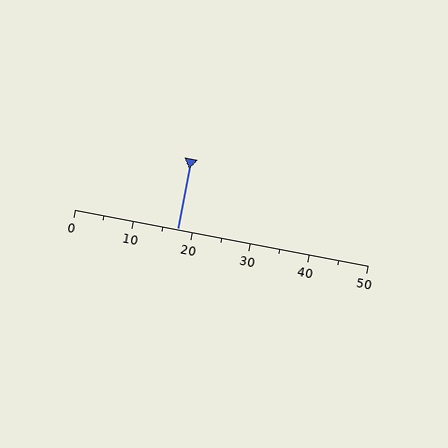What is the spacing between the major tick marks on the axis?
The major ticks are spaced 10 apart.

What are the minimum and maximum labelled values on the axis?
The axis runs from 0 to 50.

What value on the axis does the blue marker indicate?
The marker indicates approximately 17.5.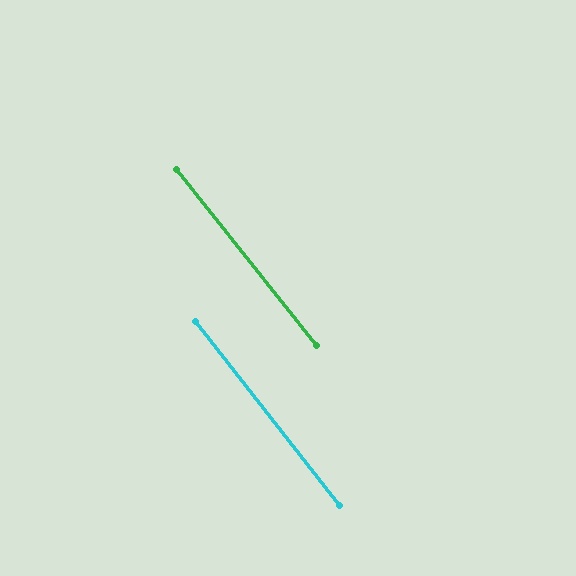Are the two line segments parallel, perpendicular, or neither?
Parallel — their directions differ by only 0.6°.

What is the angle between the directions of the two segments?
Approximately 1 degree.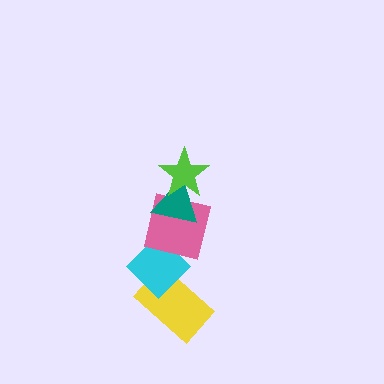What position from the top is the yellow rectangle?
The yellow rectangle is 5th from the top.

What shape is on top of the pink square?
The teal triangle is on top of the pink square.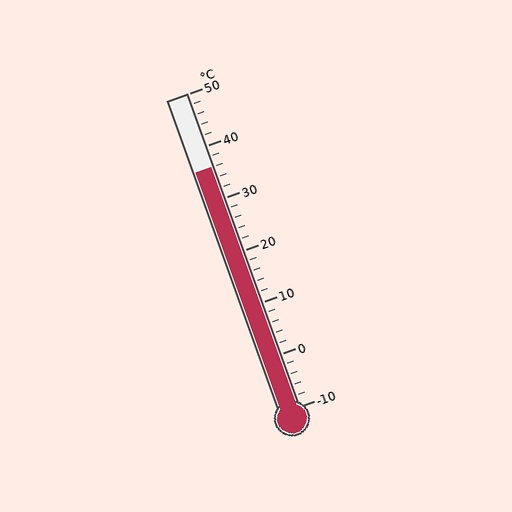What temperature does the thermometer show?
The thermometer shows approximately 36°C.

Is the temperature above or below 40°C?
The temperature is below 40°C.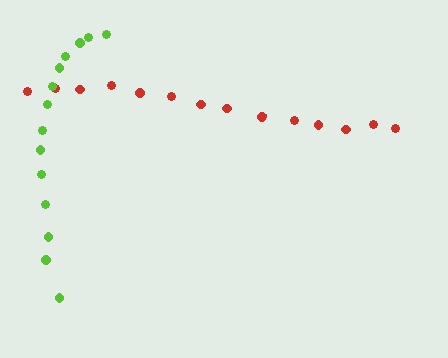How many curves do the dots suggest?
There are 2 distinct paths.